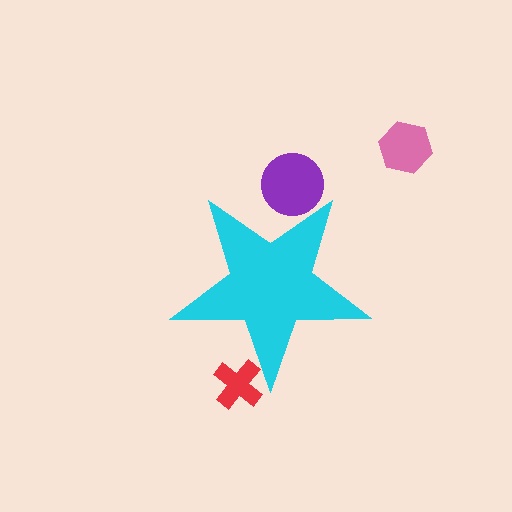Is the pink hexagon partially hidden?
No, the pink hexagon is fully visible.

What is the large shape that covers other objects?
A cyan star.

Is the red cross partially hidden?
Yes, the red cross is partially hidden behind the cyan star.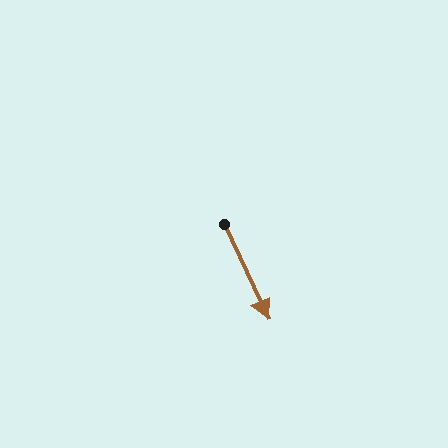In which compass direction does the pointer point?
Southeast.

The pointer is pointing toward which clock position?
Roughly 5 o'clock.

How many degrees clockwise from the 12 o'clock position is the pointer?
Approximately 155 degrees.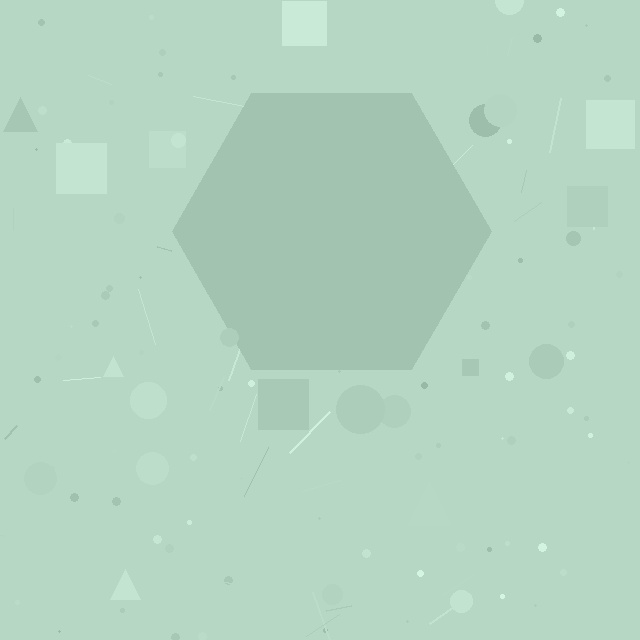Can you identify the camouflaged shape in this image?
The camouflaged shape is a hexagon.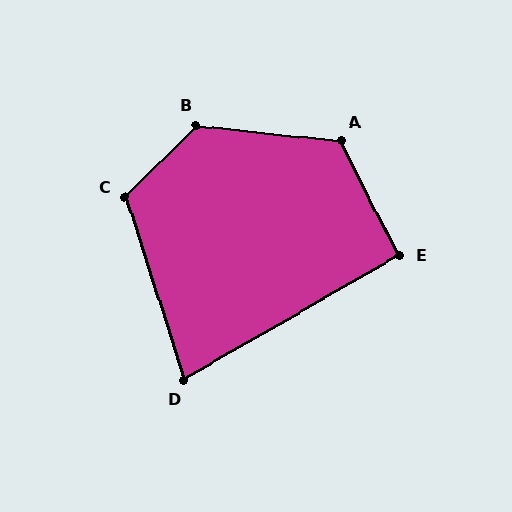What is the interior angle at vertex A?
Approximately 123 degrees (obtuse).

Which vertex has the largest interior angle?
B, at approximately 129 degrees.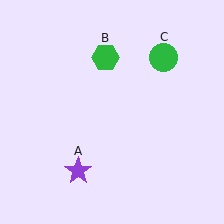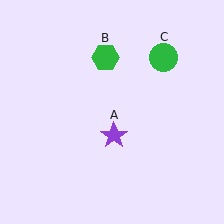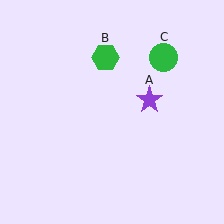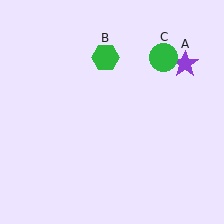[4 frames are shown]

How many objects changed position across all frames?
1 object changed position: purple star (object A).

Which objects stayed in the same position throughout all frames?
Green hexagon (object B) and green circle (object C) remained stationary.